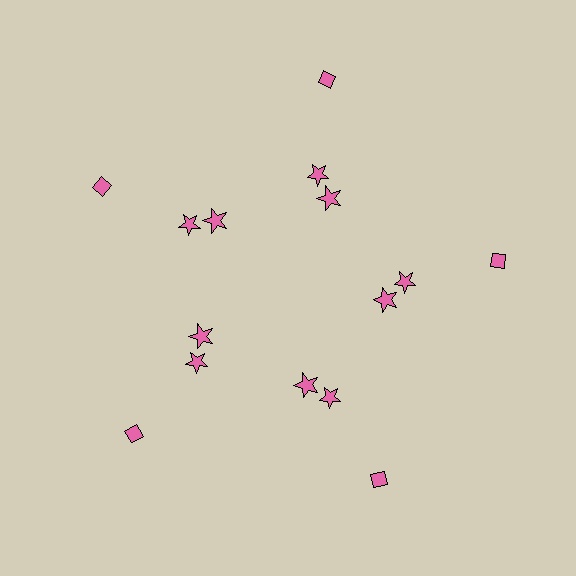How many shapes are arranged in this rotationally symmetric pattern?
There are 15 shapes, arranged in 5 groups of 3.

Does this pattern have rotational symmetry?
Yes, this pattern has 5-fold rotational symmetry. It looks the same after rotating 72 degrees around the center.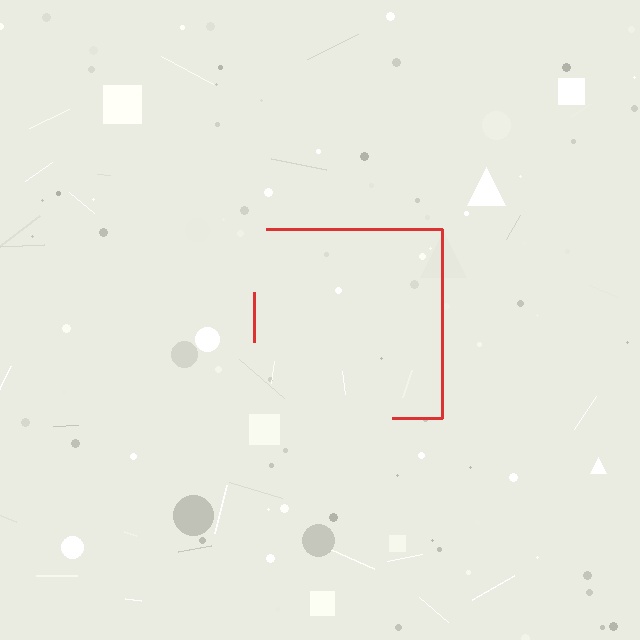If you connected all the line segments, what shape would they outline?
They would outline a square.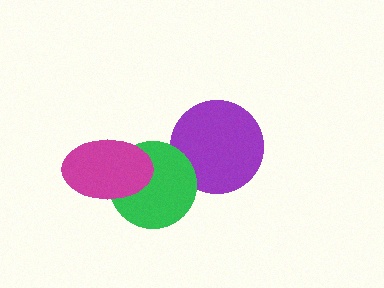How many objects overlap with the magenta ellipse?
1 object overlaps with the magenta ellipse.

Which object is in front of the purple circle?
The green circle is in front of the purple circle.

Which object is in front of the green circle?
The magenta ellipse is in front of the green circle.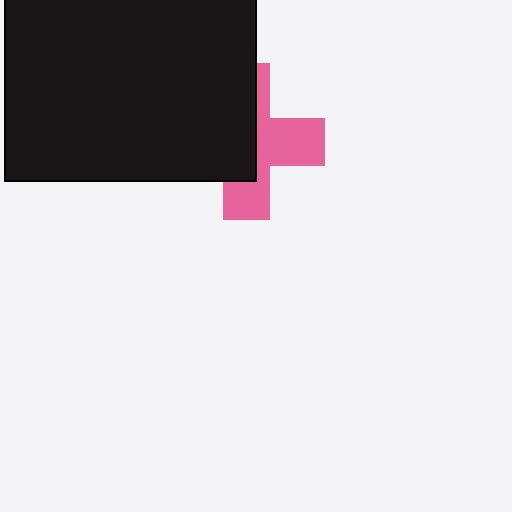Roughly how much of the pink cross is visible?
About half of it is visible (roughly 47%).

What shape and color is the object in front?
The object in front is a black rectangle.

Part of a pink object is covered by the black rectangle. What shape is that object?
It is a cross.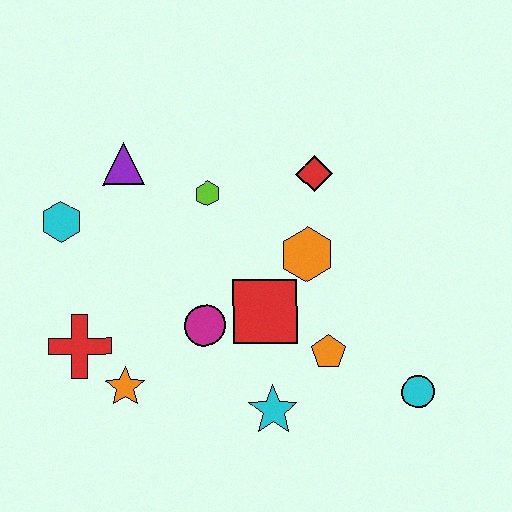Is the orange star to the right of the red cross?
Yes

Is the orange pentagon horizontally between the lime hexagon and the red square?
No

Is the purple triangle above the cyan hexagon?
Yes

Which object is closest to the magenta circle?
The red square is closest to the magenta circle.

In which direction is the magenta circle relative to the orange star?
The magenta circle is to the right of the orange star.